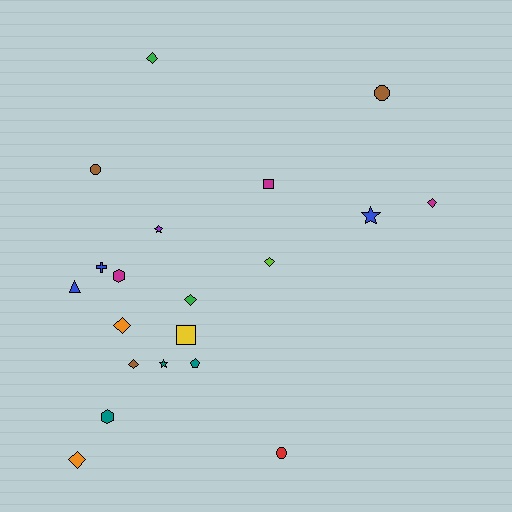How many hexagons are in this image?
There are 2 hexagons.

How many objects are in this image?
There are 20 objects.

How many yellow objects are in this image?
There is 1 yellow object.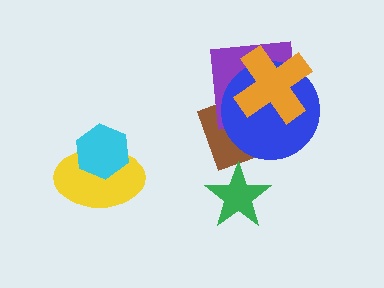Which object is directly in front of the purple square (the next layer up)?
The blue circle is directly in front of the purple square.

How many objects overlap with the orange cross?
3 objects overlap with the orange cross.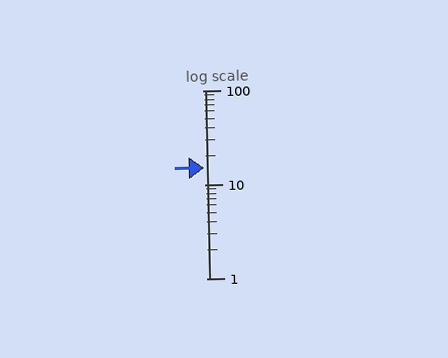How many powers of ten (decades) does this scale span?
The scale spans 2 decades, from 1 to 100.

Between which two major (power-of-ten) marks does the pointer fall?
The pointer is between 10 and 100.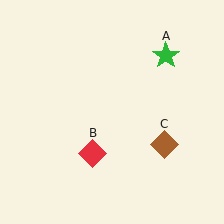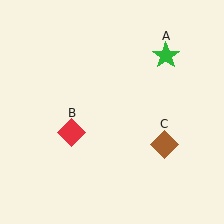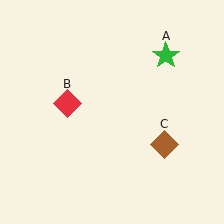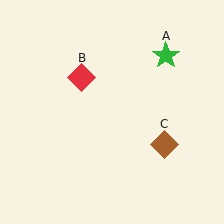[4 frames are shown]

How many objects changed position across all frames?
1 object changed position: red diamond (object B).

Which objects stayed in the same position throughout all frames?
Green star (object A) and brown diamond (object C) remained stationary.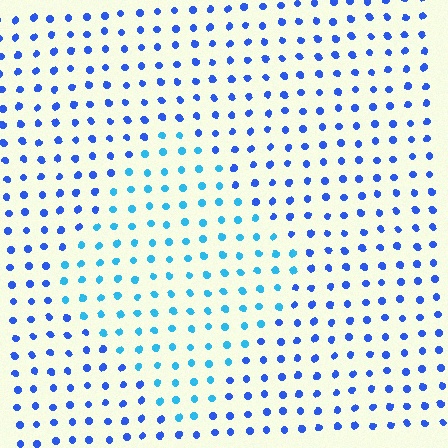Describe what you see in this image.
The image is filled with small blue elements in a uniform arrangement. A diamond-shaped region is visible where the elements are tinted to a slightly different hue, forming a subtle color boundary.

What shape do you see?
I see a diamond.